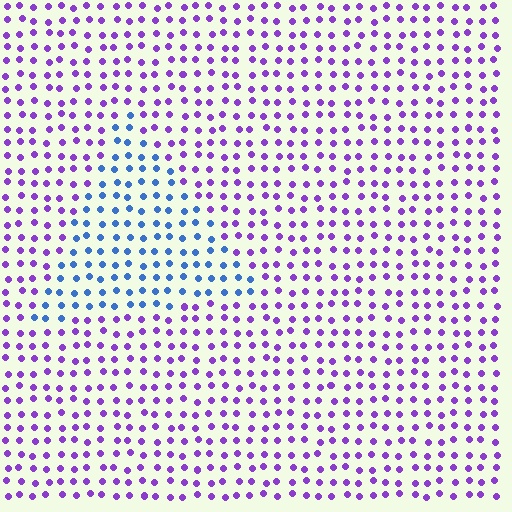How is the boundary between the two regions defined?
The boundary is defined purely by a slight shift in hue (about 56 degrees). Spacing, size, and orientation are identical on both sides.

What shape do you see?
I see a triangle.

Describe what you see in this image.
The image is filled with small purple elements in a uniform arrangement. A triangle-shaped region is visible where the elements are tinted to a slightly different hue, forming a subtle color boundary.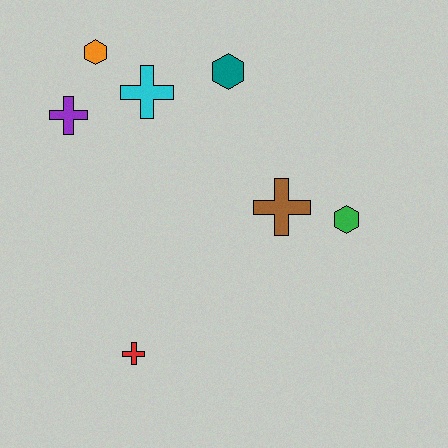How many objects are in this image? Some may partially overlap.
There are 7 objects.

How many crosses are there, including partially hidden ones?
There are 4 crosses.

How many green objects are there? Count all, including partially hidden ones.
There is 1 green object.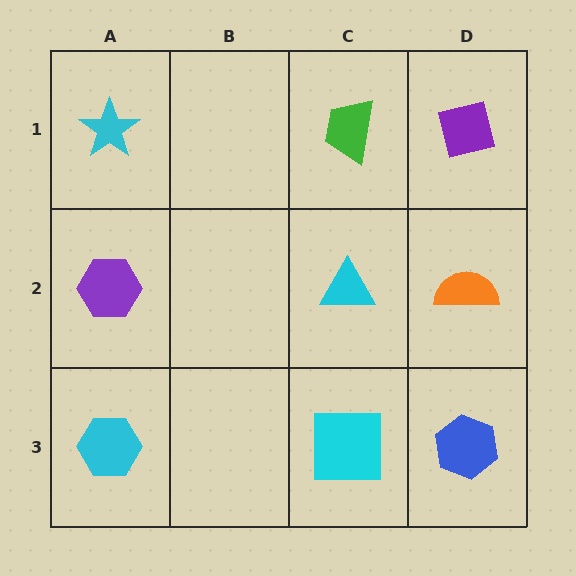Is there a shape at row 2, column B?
No, that cell is empty.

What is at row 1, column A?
A cyan star.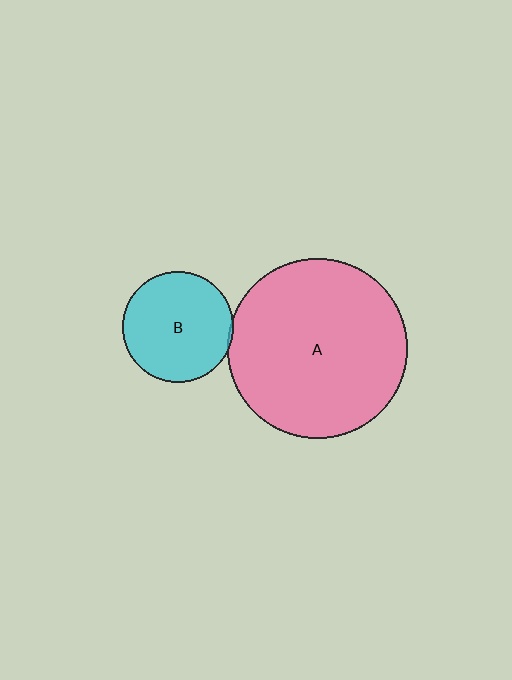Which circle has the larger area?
Circle A (pink).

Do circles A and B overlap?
Yes.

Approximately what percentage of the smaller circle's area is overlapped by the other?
Approximately 5%.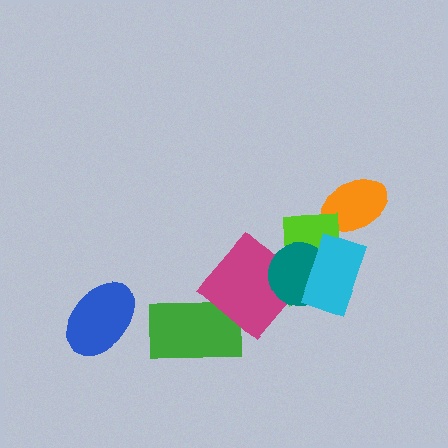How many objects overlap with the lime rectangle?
4 objects overlap with the lime rectangle.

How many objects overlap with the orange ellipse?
1 object overlaps with the orange ellipse.